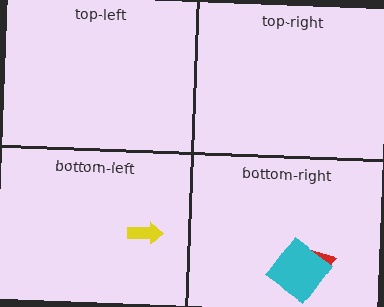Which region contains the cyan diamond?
The bottom-right region.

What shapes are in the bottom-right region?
The red trapezoid, the cyan diamond.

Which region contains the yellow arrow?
The bottom-left region.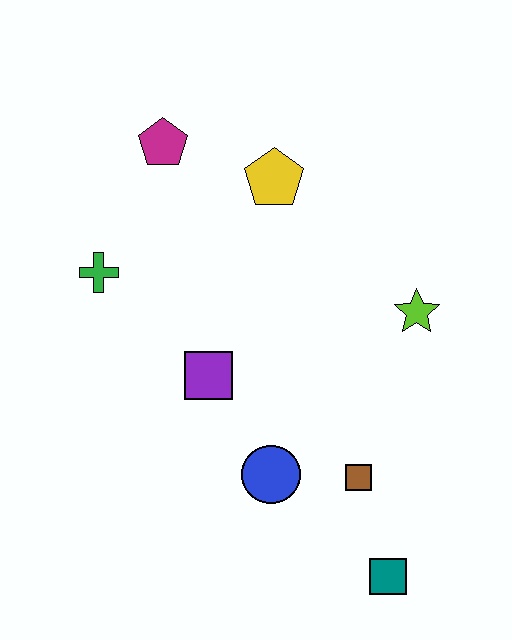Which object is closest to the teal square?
The brown square is closest to the teal square.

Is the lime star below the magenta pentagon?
Yes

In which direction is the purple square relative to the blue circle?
The purple square is above the blue circle.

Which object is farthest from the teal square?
The magenta pentagon is farthest from the teal square.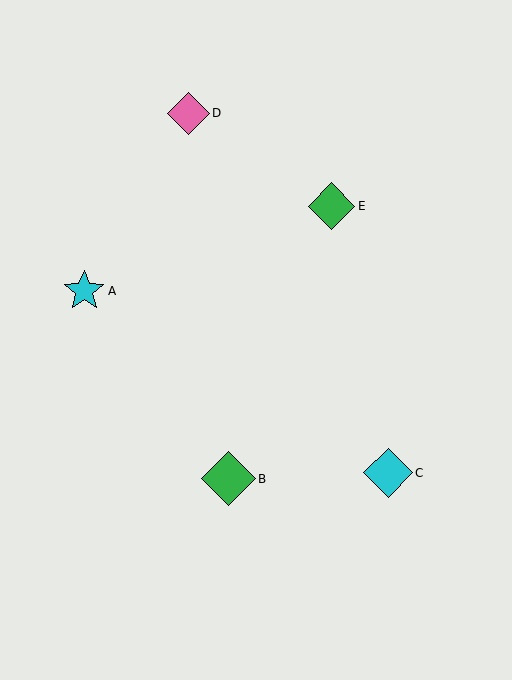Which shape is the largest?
The green diamond (labeled B) is the largest.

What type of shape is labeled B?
Shape B is a green diamond.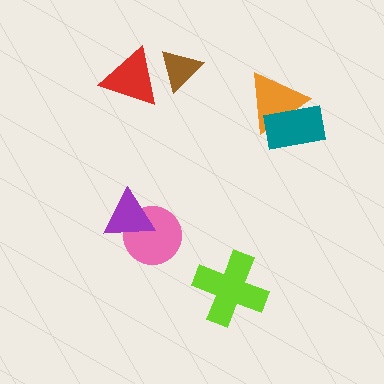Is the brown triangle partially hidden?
Yes, it is partially covered by another shape.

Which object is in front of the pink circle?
The purple triangle is in front of the pink circle.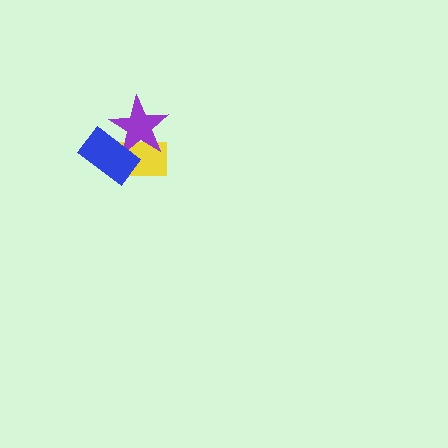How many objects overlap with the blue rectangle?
2 objects overlap with the blue rectangle.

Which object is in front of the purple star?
The blue rectangle is in front of the purple star.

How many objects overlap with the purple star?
2 objects overlap with the purple star.